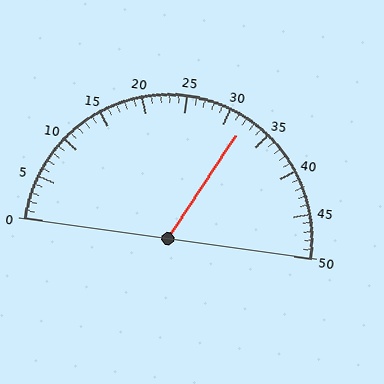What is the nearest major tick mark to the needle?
The nearest major tick mark is 30.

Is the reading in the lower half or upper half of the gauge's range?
The reading is in the upper half of the range (0 to 50).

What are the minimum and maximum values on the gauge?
The gauge ranges from 0 to 50.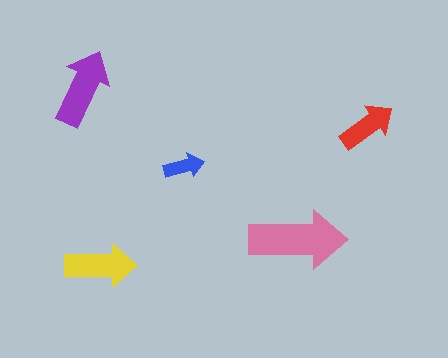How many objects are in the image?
There are 5 objects in the image.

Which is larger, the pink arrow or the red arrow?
The pink one.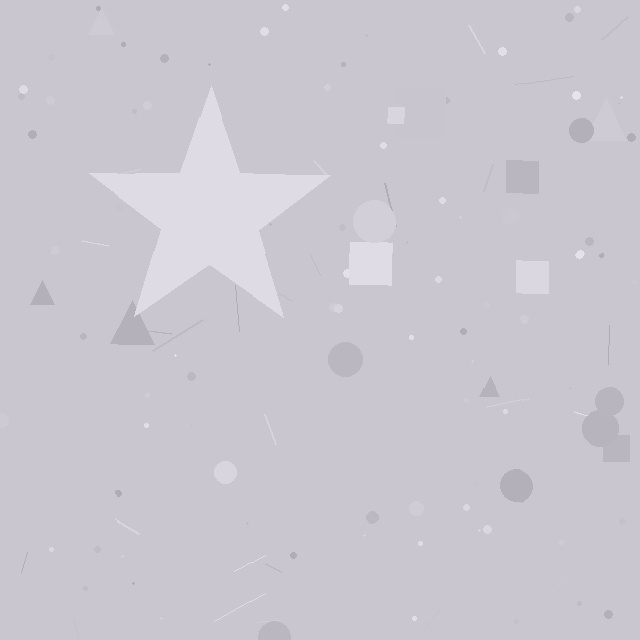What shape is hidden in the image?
A star is hidden in the image.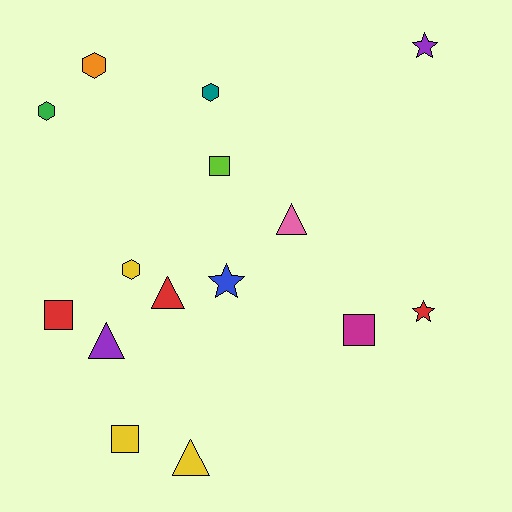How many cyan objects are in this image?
There are no cyan objects.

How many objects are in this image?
There are 15 objects.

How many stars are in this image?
There are 3 stars.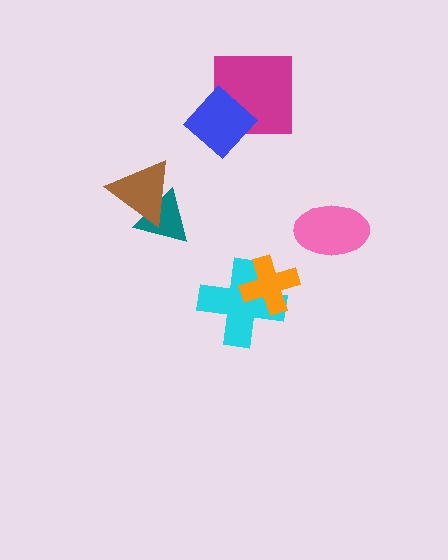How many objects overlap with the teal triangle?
1 object overlaps with the teal triangle.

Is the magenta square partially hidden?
Yes, it is partially covered by another shape.